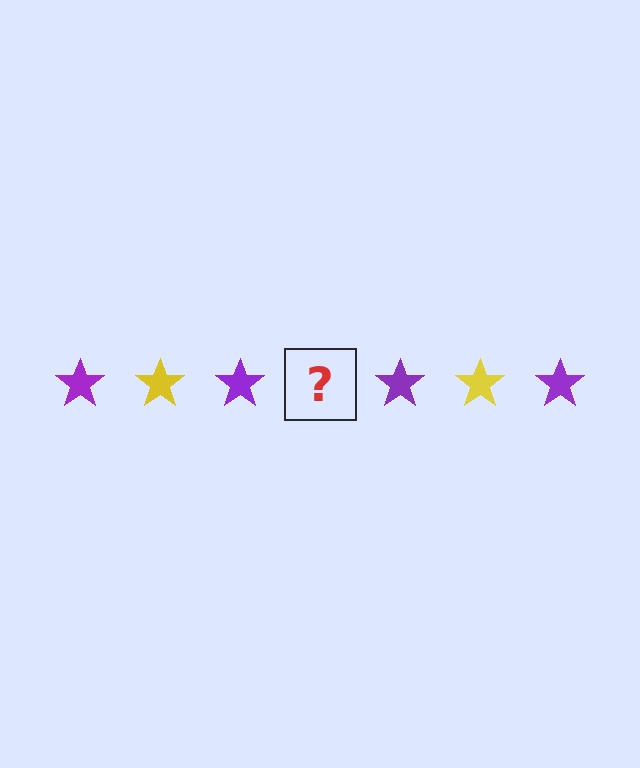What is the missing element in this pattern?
The missing element is a yellow star.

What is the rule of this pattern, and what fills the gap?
The rule is that the pattern cycles through purple, yellow stars. The gap should be filled with a yellow star.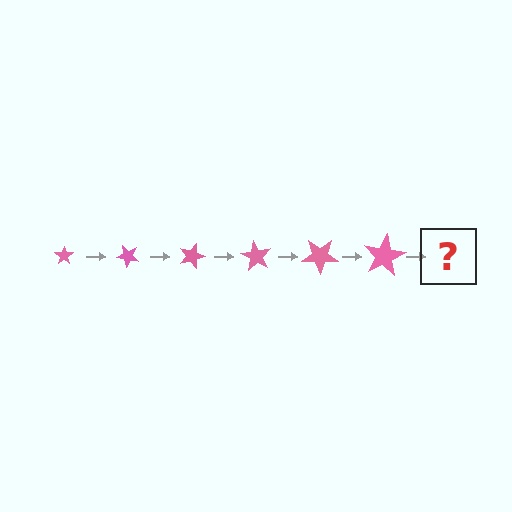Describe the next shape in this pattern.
It should be a star, larger than the previous one and rotated 270 degrees from the start.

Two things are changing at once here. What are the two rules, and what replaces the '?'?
The two rules are that the star grows larger each step and it rotates 45 degrees each step. The '?' should be a star, larger than the previous one and rotated 270 degrees from the start.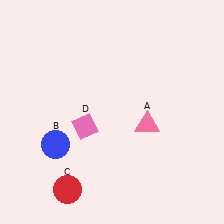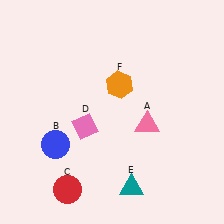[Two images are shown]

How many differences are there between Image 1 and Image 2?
There are 2 differences between the two images.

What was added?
A teal triangle (E), an orange hexagon (F) were added in Image 2.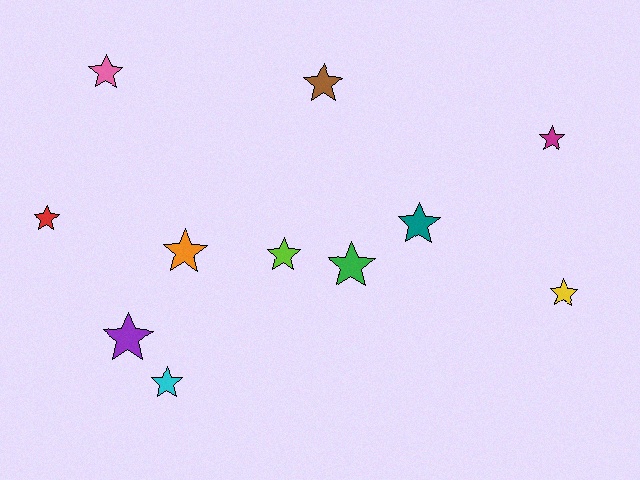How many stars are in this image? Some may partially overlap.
There are 11 stars.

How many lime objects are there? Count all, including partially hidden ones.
There is 1 lime object.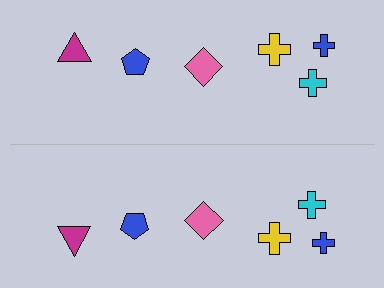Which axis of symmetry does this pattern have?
The pattern has a horizontal axis of symmetry running through the center of the image.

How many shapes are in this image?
There are 12 shapes in this image.